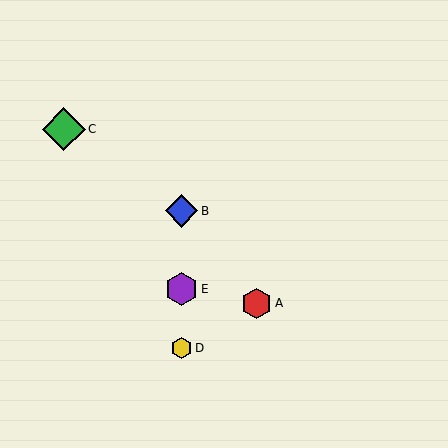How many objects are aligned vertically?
3 objects (B, D, E) are aligned vertically.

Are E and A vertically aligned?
No, E is at x≈181 and A is at x≈256.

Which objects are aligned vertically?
Objects B, D, E are aligned vertically.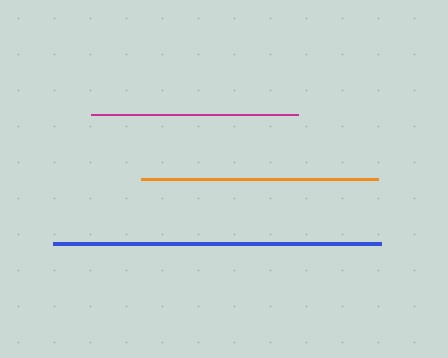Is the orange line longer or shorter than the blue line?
The blue line is longer than the orange line.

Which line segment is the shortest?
The magenta line is the shortest at approximately 207 pixels.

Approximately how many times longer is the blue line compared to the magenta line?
The blue line is approximately 1.6 times the length of the magenta line.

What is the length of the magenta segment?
The magenta segment is approximately 207 pixels long.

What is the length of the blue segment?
The blue segment is approximately 328 pixels long.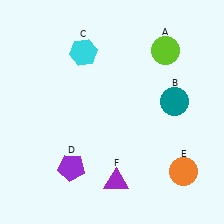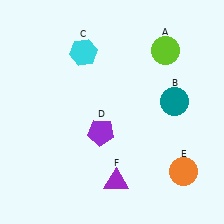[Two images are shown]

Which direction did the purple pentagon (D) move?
The purple pentagon (D) moved up.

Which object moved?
The purple pentagon (D) moved up.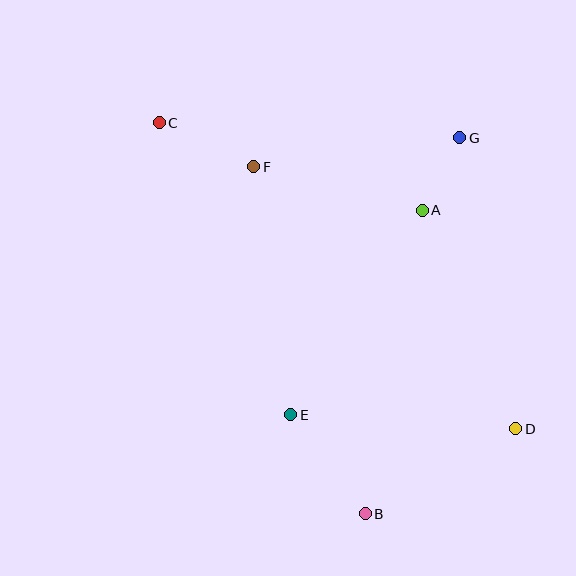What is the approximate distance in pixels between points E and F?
The distance between E and F is approximately 251 pixels.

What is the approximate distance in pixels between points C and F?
The distance between C and F is approximately 104 pixels.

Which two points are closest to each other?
Points A and G are closest to each other.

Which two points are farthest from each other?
Points C and D are farthest from each other.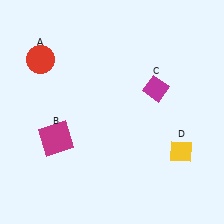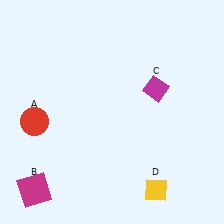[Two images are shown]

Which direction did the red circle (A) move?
The red circle (A) moved down.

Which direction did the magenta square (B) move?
The magenta square (B) moved down.